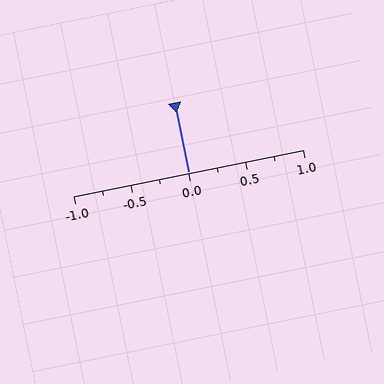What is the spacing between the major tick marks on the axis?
The major ticks are spaced 0.5 apart.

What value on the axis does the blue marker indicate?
The marker indicates approximately 0.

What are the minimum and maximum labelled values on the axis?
The axis runs from -1.0 to 1.0.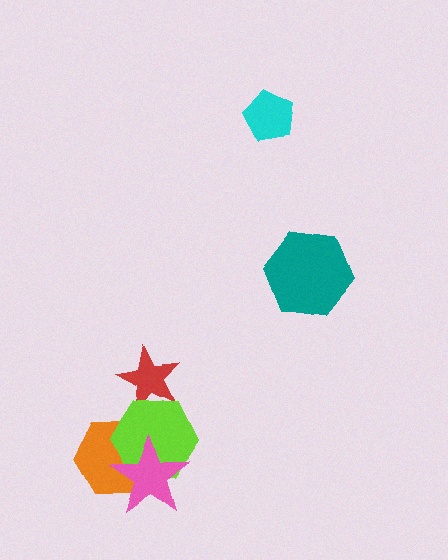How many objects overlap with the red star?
1 object overlaps with the red star.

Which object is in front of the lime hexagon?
The pink star is in front of the lime hexagon.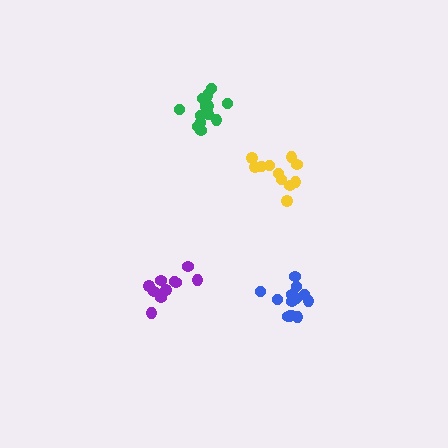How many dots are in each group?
Group 1: 10 dots, Group 2: 14 dots, Group 3: 11 dots, Group 4: 13 dots (48 total).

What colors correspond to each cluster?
The clusters are colored: purple, green, yellow, blue.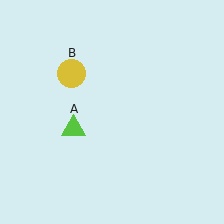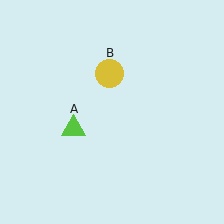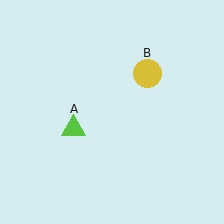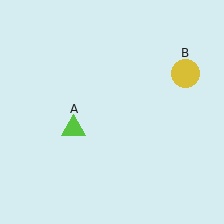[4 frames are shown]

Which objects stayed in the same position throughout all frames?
Lime triangle (object A) remained stationary.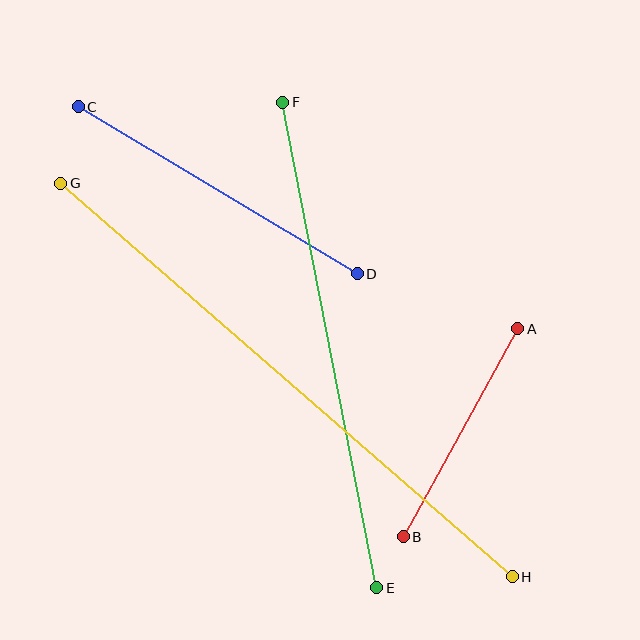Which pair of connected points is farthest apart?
Points G and H are farthest apart.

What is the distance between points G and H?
The distance is approximately 599 pixels.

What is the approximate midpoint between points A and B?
The midpoint is at approximately (460, 433) pixels.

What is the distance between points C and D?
The distance is approximately 325 pixels.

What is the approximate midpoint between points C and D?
The midpoint is at approximately (218, 190) pixels.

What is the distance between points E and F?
The distance is approximately 495 pixels.